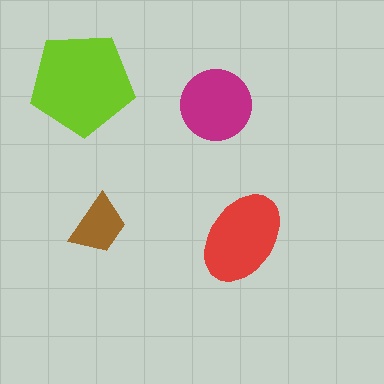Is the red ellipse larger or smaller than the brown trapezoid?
Larger.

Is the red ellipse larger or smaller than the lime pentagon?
Smaller.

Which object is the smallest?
The brown trapezoid.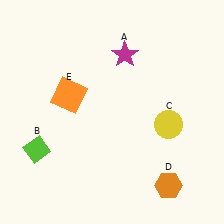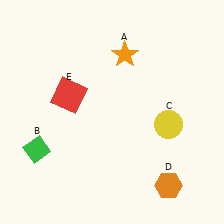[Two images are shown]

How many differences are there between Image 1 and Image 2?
There are 3 differences between the two images.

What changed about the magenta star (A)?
In Image 1, A is magenta. In Image 2, it changed to orange.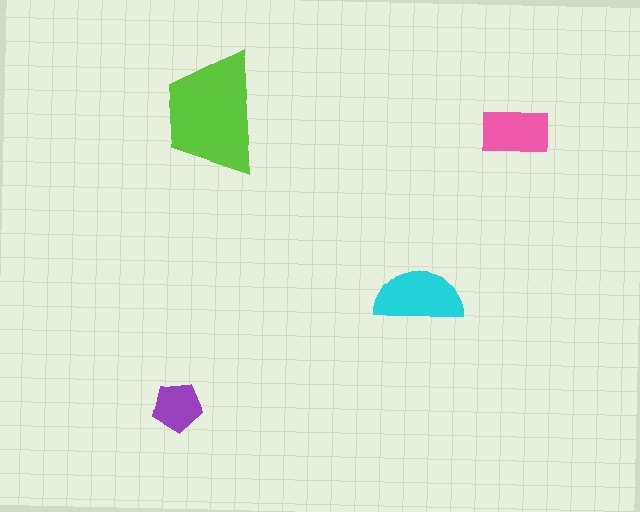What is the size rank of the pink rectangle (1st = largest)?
3rd.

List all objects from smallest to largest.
The purple pentagon, the pink rectangle, the cyan semicircle, the lime trapezoid.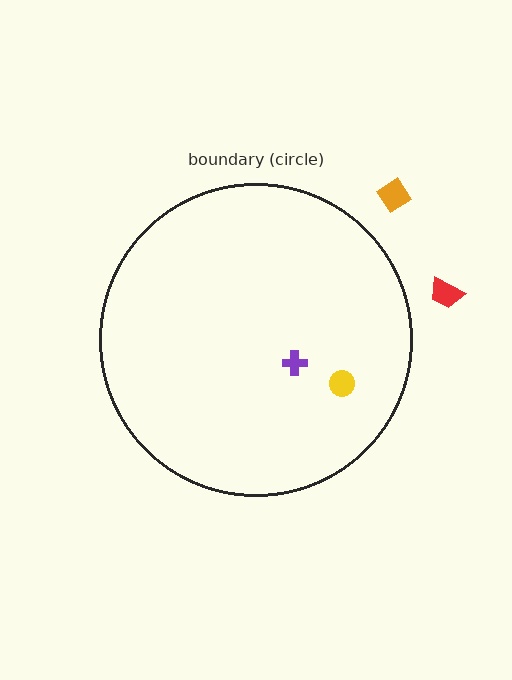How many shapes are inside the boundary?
2 inside, 2 outside.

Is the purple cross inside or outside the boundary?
Inside.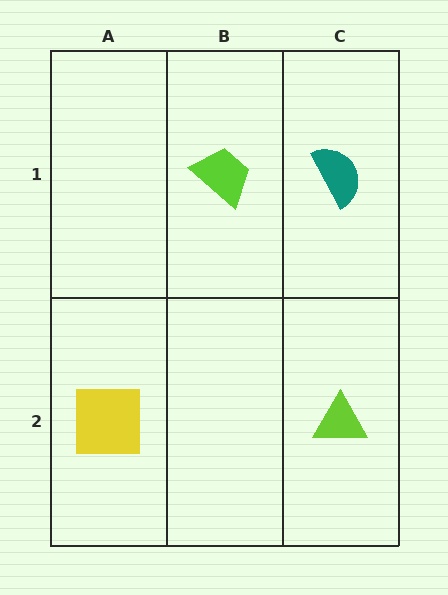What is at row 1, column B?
A lime trapezoid.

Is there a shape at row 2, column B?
No, that cell is empty.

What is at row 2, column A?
A yellow square.